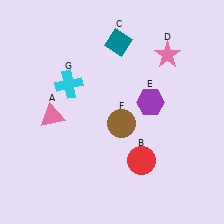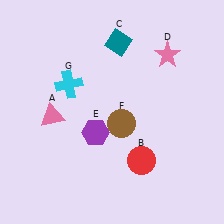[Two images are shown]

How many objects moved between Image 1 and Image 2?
1 object moved between the two images.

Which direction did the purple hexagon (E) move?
The purple hexagon (E) moved left.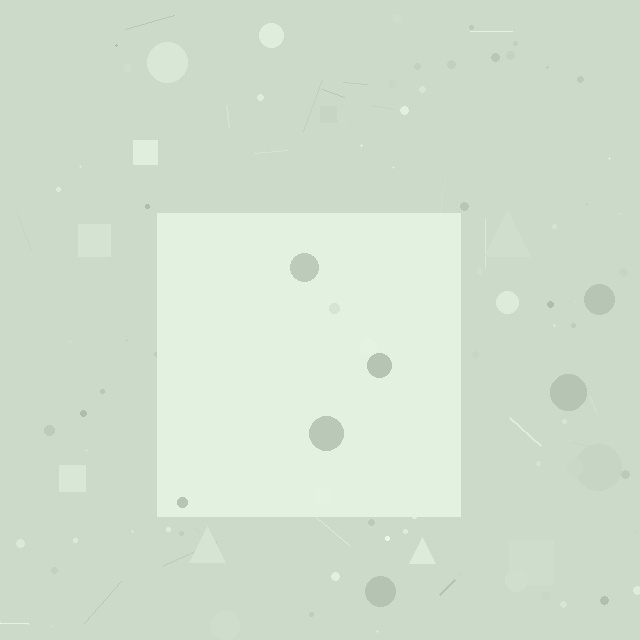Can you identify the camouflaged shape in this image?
The camouflaged shape is a square.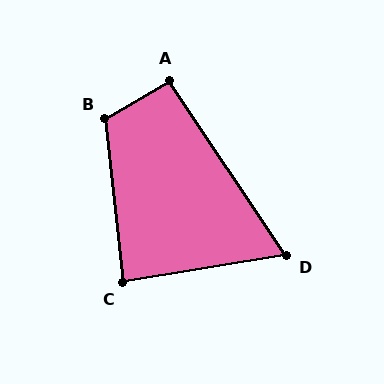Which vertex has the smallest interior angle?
D, at approximately 65 degrees.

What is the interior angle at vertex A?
Approximately 93 degrees (approximately right).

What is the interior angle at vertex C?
Approximately 87 degrees (approximately right).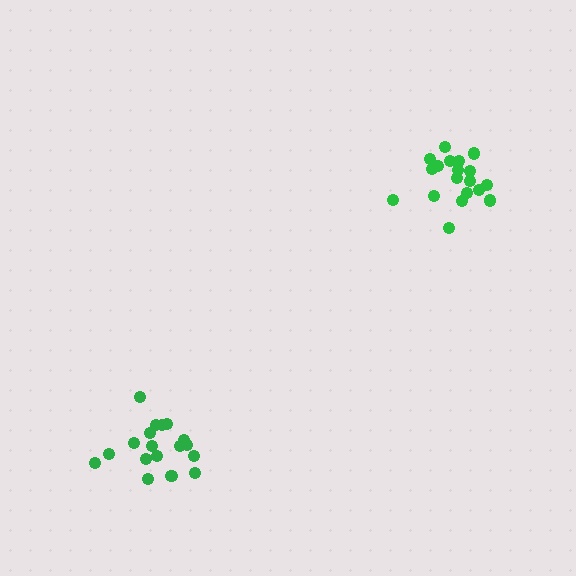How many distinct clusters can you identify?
There are 2 distinct clusters.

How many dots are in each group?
Group 1: 19 dots, Group 2: 18 dots (37 total).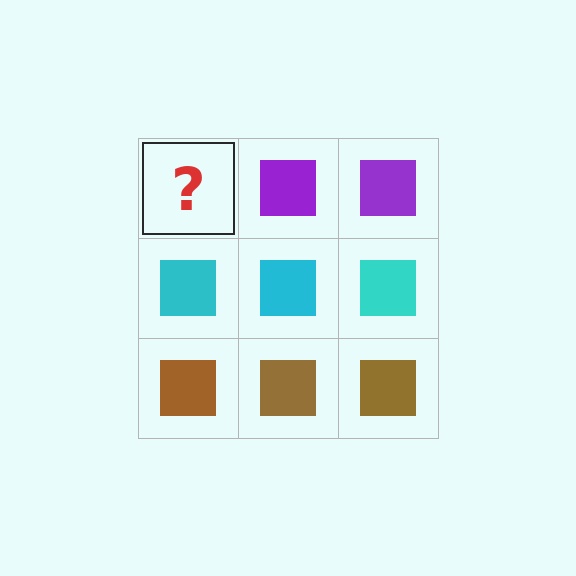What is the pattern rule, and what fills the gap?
The rule is that each row has a consistent color. The gap should be filled with a purple square.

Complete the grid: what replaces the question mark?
The question mark should be replaced with a purple square.